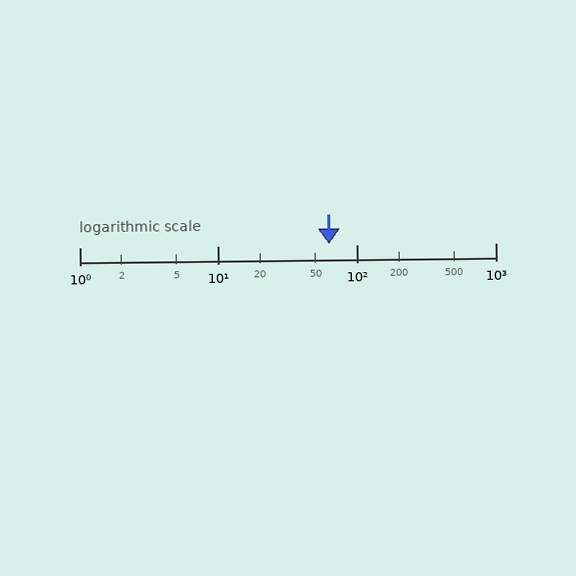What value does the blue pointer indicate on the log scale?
The pointer indicates approximately 63.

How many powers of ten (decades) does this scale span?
The scale spans 3 decades, from 1 to 1000.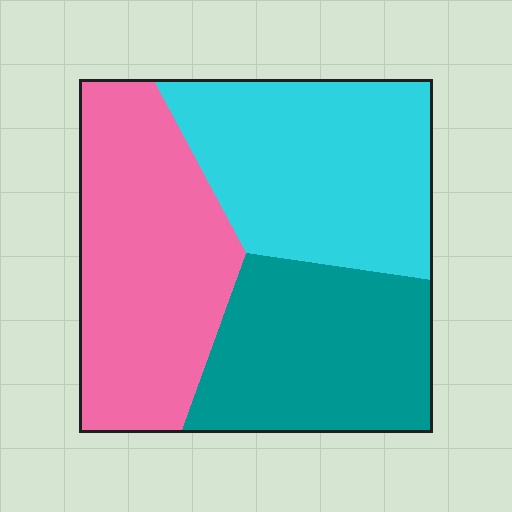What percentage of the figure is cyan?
Cyan covers around 35% of the figure.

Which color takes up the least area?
Teal, at roughly 30%.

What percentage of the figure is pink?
Pink covers roughly 35% of the figure.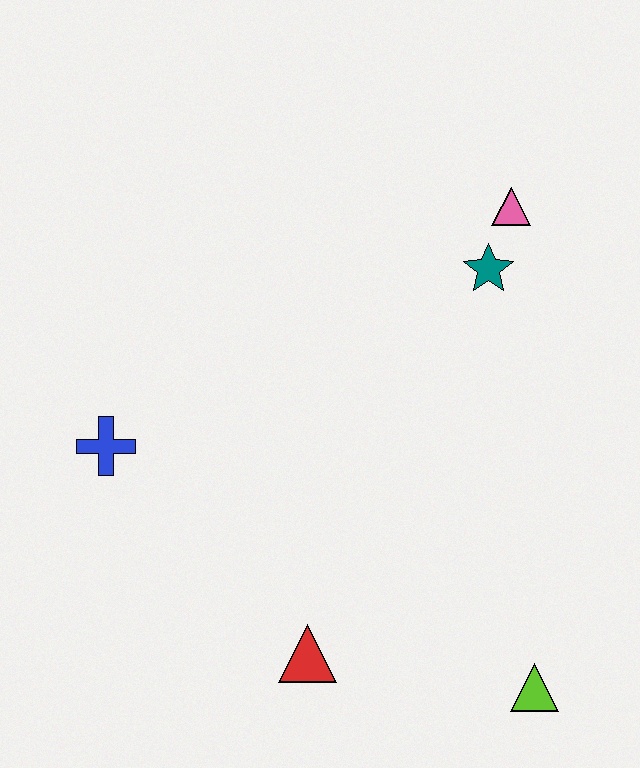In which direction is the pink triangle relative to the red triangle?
The pink triangle is above the red triangle.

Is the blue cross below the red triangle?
No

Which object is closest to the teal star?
The pink triangle is closest to the teal star.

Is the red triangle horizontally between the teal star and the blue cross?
Yes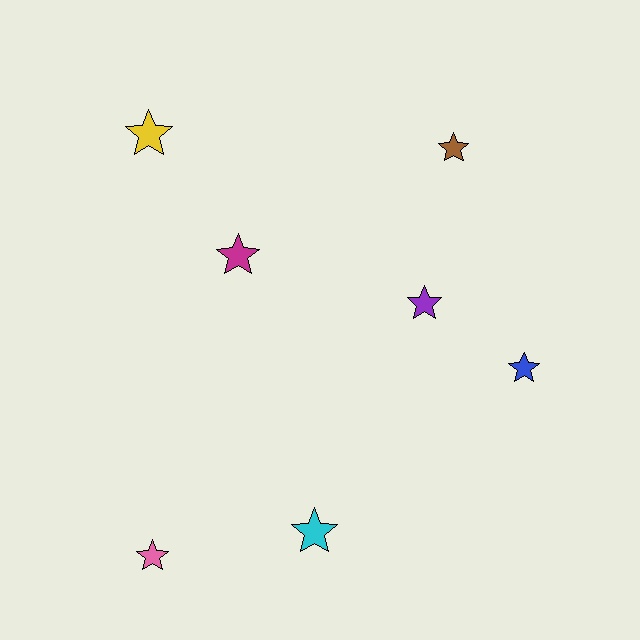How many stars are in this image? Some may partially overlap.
There are 7 stars.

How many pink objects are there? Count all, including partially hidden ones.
There is 1 pink object.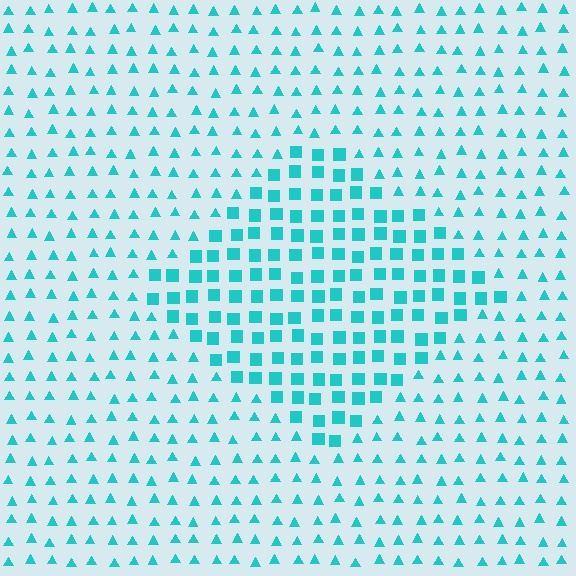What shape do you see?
I see a diamond.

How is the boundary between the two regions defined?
The boundary is defined by a change in element shape: squares inside vs. triangles outside. All elements share the same color and spacing.